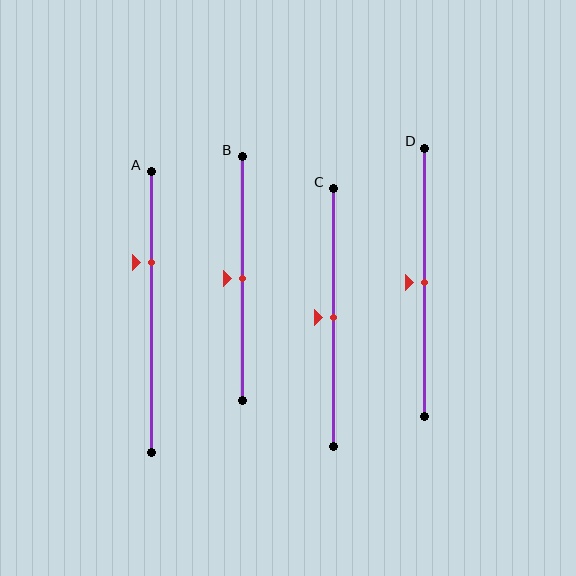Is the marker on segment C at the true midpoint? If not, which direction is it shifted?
Yes, the marker on segment C is at the true midpoint.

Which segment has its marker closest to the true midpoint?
Segment B has its marker closest to the true midpoint.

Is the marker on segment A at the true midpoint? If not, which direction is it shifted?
No, the marker on segment A is shifted upward by about 18% of the segment length.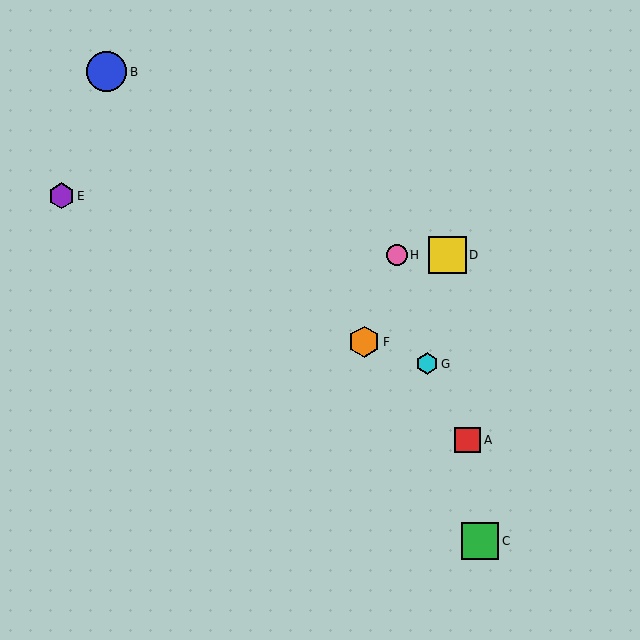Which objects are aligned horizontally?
Objects D, H are aligned horizontally.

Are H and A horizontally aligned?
No, H is at y≈255 and A is at y≈440.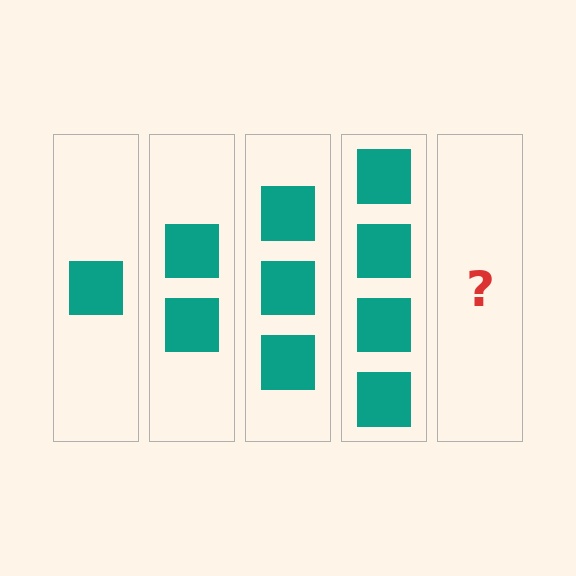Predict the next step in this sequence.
The next step is 5 squares.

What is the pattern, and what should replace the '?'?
The pattern is that each step adds one more square. The '?' should be 5 squares.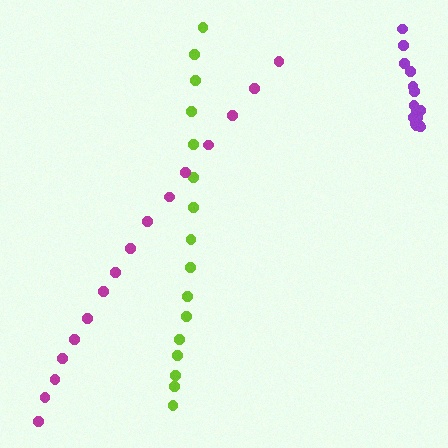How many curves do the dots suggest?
There are 3 distinct paths.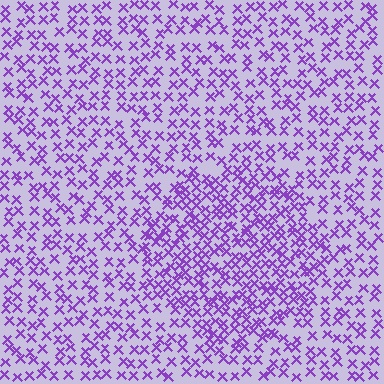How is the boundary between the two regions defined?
The boundary is defined by a change in element density (approximately 1.8x ratio). All elements are the same color, size, and shape.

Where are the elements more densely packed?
The elements are more densely packed inside the circle boundary.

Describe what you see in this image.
The image contains small purple elements arranged at two different densities. A circle-shaped region is visible where the elements are more densely packed than the surrounding area.